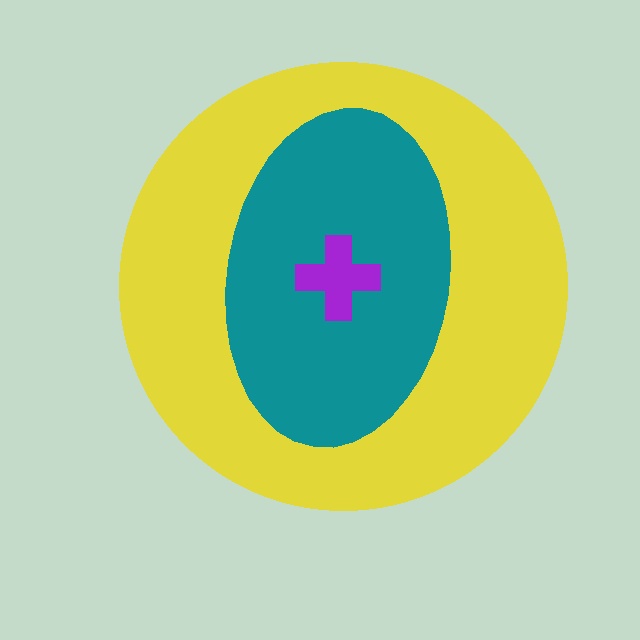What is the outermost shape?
The yellow circle.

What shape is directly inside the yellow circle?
The teal ellipse.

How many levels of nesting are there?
3.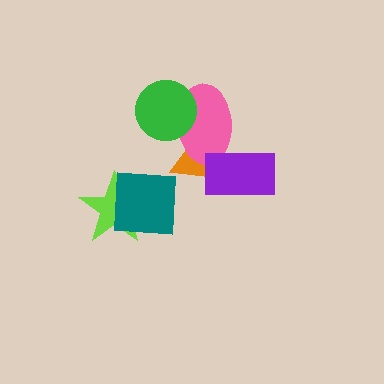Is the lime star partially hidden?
Yes, it is partially covered by another shape.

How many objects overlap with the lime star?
1 object overlaps with the lime star.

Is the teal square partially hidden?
No, no other shape covers it.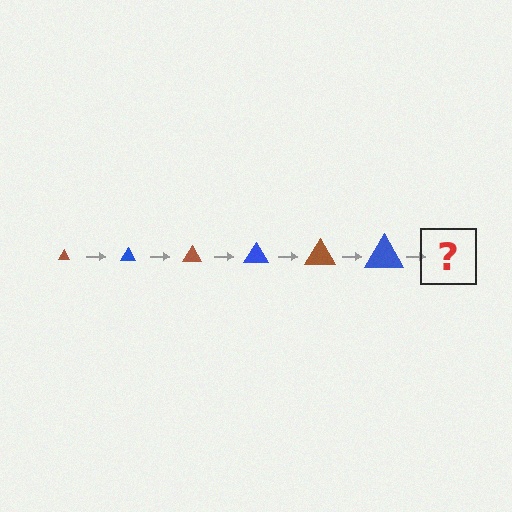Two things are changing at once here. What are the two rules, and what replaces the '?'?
The two rules are that the triangle grows larger each step and the color cycles through brown and blue. The '?' should be a brown triangle, larger than the previous one.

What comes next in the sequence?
The next element should be a brown triangle, larger than the previous one.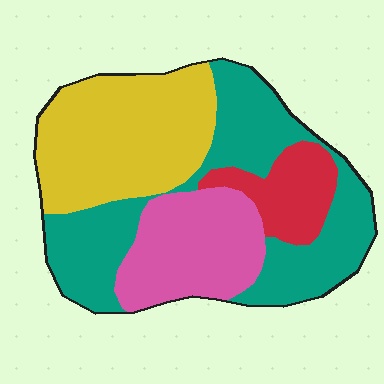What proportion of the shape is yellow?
Yellow covers around 30% of the shape.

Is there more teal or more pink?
Teal.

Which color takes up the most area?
Teal, at roughly 35%.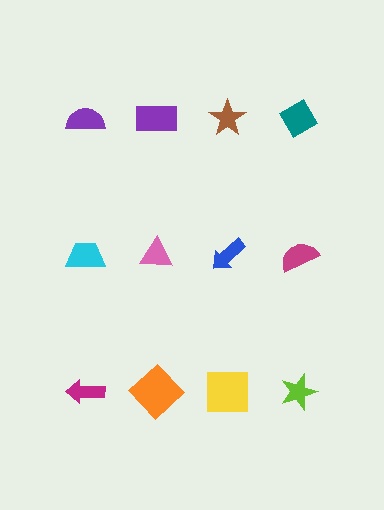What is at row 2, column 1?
A cyan trapezoid.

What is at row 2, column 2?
A pink triangle.